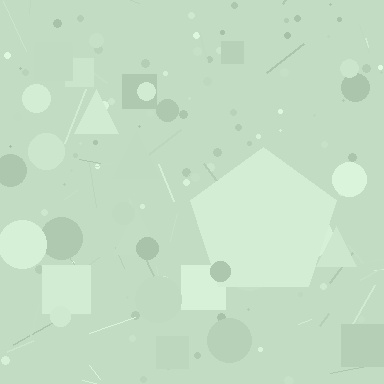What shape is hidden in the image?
A pentagon is hidden in the image.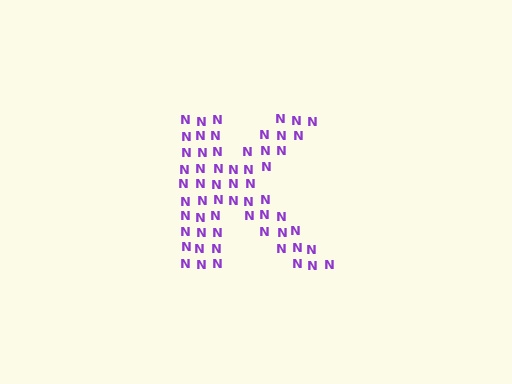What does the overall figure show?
The overall figure shows the letter K.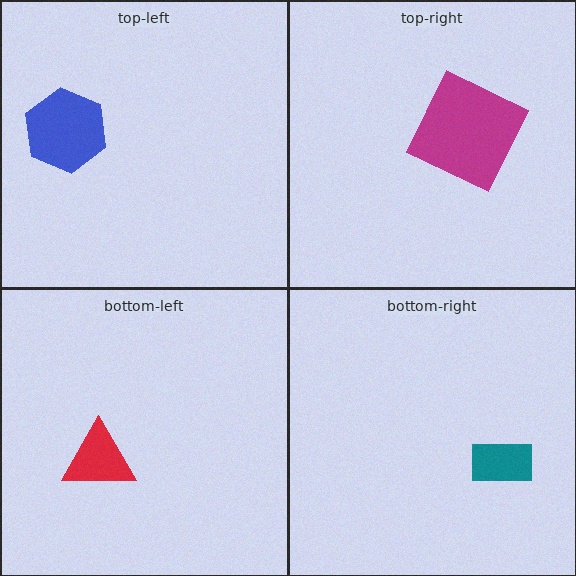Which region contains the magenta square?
The top-right region.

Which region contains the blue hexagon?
The top-left region.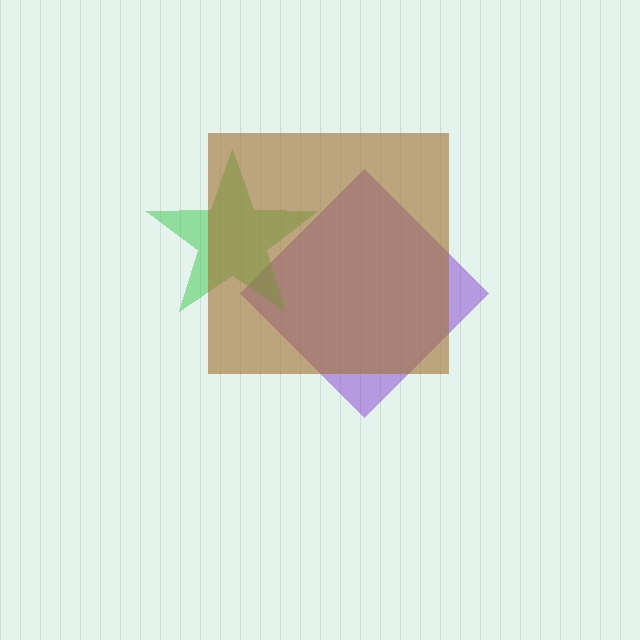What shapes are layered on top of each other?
The layered shapes are: a purple diamond, a green star, a brown square.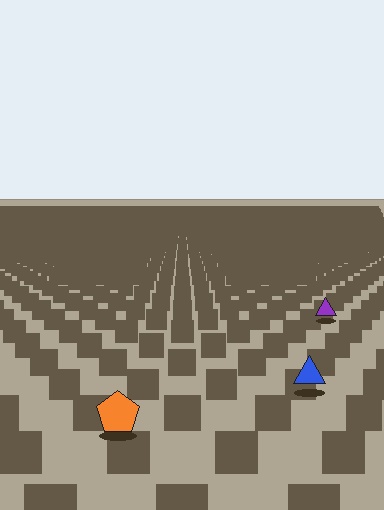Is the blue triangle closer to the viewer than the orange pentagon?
No. The orange pentagon is closer — you can tell from the texture gradient: the ground texture is coarser near it.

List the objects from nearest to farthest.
From nearest to farthest: the orange pentagon, the blue triangle, the purple triangle.